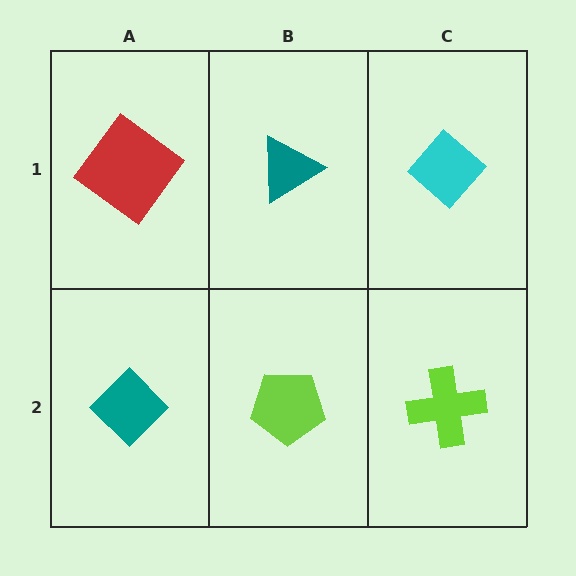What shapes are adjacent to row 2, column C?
A cyan diamond (row 1, column C), a lime pentagon (row 2, column B).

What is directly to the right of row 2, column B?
A lime cross.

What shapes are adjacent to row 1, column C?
A lime cross (row 2, column C), a teal triangle (row 1, column B).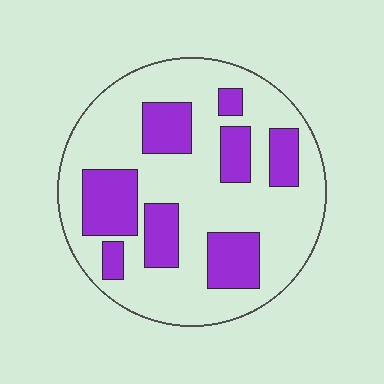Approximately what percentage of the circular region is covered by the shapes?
Approximately 30%.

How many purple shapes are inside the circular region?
8.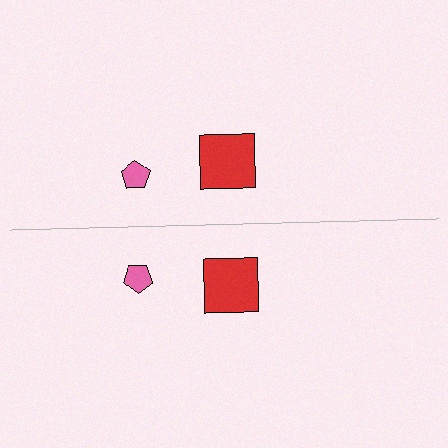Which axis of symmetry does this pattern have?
The pattern has a horizontal axis of symmetry running through the center of the image.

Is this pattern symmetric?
Yes, this pattern has bilateral (reflection) symmetry.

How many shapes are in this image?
There are 4 shapes in this image.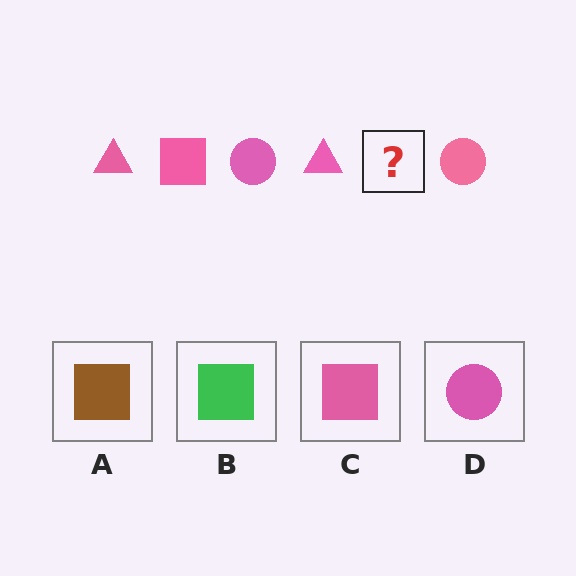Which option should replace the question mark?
Option C.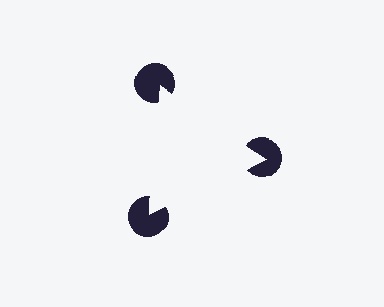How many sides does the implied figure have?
3 sides.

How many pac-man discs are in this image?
There are 3 — one at each vertex of the illusory triangle.